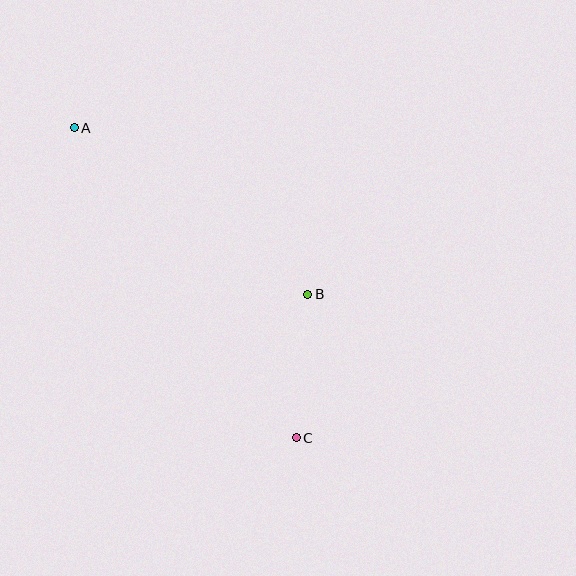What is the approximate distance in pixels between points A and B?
The distance between A and B is approximately 287 pixels.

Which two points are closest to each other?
Points B and C are closest to each other.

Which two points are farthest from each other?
Points A and C are farthest from each other.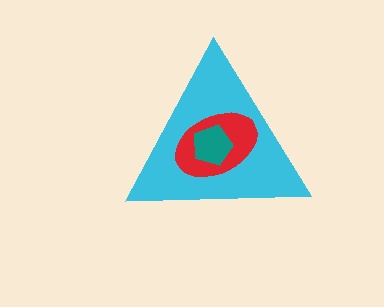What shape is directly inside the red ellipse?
The teal pentagon.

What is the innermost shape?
The teal pentagon.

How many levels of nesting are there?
3.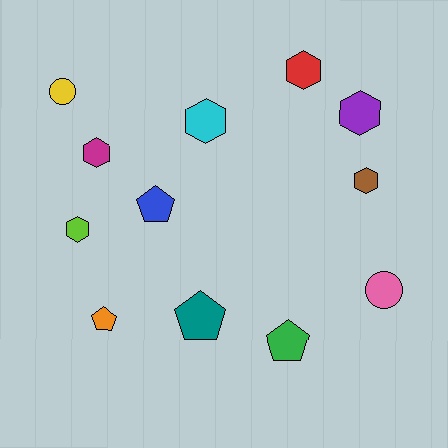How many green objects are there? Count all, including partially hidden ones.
There is 1 green object.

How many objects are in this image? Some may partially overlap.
There are 12 objects.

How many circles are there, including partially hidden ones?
There are 2 circles.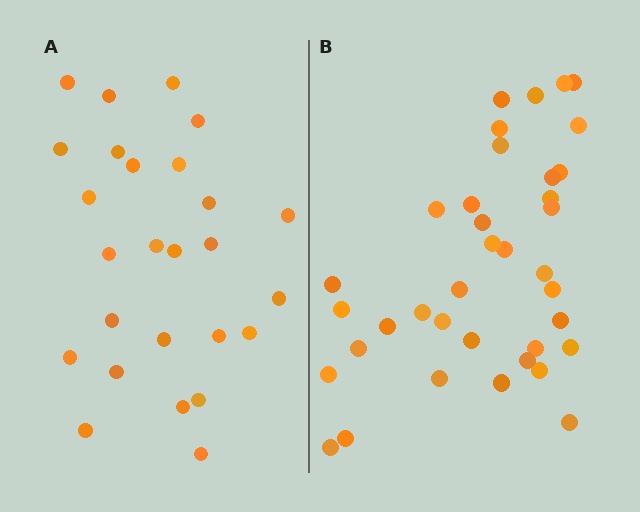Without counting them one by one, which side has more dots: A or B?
Region B (the right region) has more dots.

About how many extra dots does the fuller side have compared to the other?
Region B has roughly 12 or so more dots than region A.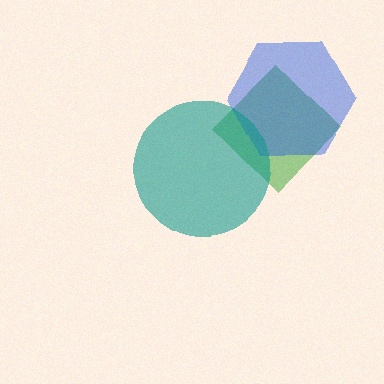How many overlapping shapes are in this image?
There are 3 overlapping shapes in the image.